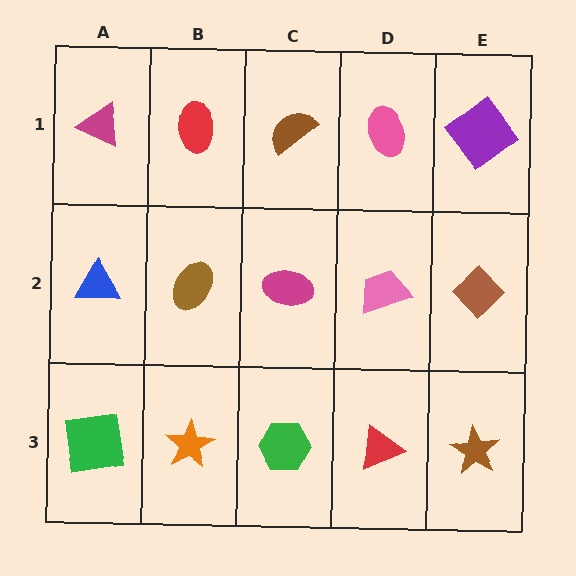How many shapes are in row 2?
5 shapes.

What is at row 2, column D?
A pink trapezoid.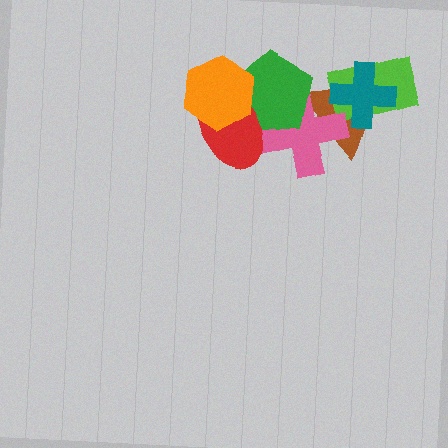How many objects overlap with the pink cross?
3 objects overlap with the pink cross.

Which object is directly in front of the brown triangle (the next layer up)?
The lime rectangle is directly in front of the brown triangle.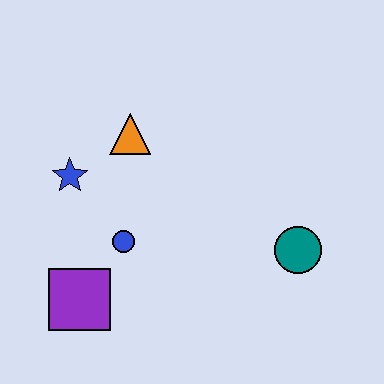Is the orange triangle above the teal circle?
Yes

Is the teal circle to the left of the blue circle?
No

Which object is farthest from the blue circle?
The teal circle is farthest from the blue circle.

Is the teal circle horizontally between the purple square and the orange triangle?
No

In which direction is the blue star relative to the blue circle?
The blue star is above the blue circle.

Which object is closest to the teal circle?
The blue circle is closest to the teal circle.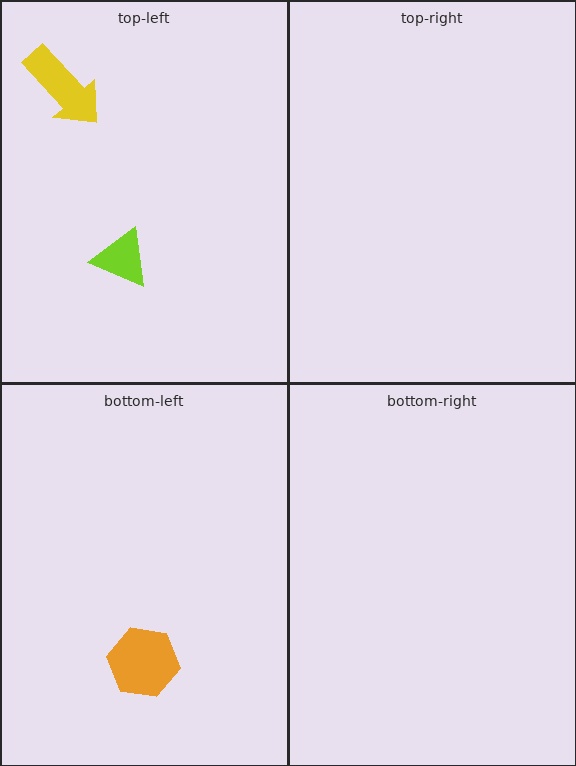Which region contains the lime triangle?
The top-left region.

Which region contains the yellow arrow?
The top-left region.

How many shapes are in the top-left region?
2.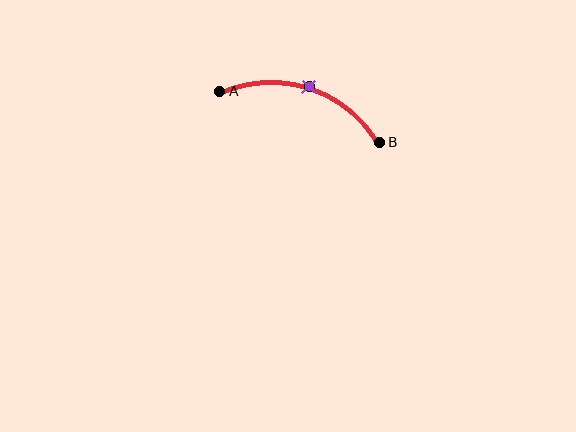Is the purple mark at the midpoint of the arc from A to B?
Yes. The purple mark lies on the arc at equal arc-length from both A and B — it is the arc midpoint.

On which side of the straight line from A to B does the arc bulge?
The arc bulges above the straight line connecting A and B.